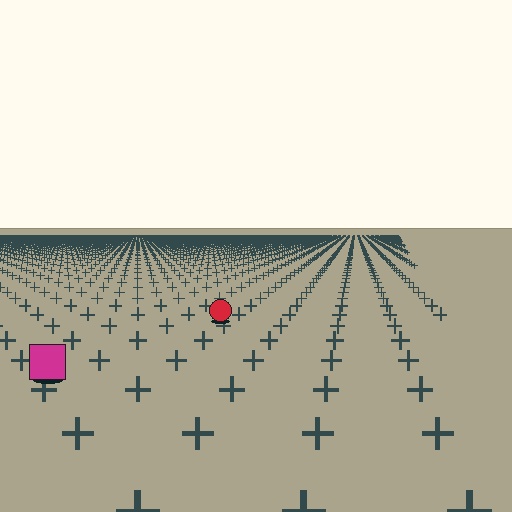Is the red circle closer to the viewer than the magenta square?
No. The magenta square is closer — you can tell from the texture gradient: the ground texture is coarser near it.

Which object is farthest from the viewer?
The red circle is farthest from the viewer. It appears smaller and the ground texture around it is denser.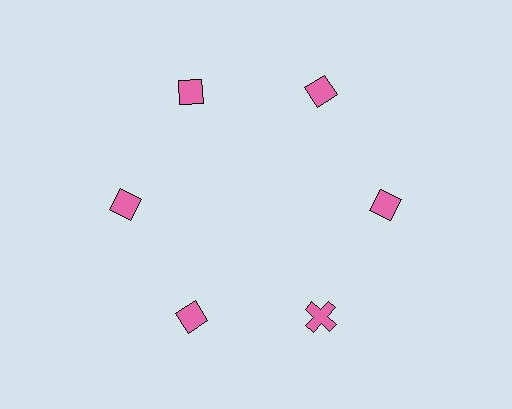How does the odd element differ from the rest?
It has a different shape: cross instead of diamond.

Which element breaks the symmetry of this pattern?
The pink cross at roughly the 5 o'clock position breaks the symmetry. All other shapes are pink diamonds.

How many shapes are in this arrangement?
There are 6 shapes arranged in a ring pattern.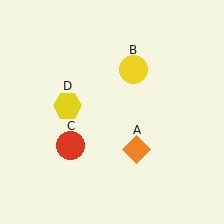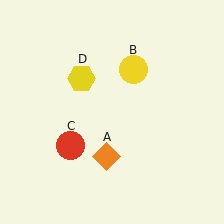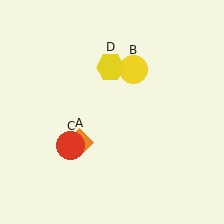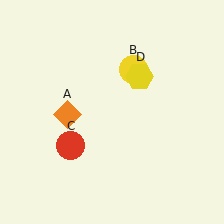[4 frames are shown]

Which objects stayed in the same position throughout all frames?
Yellow circle (object B) and red circle (object C) remained stationary.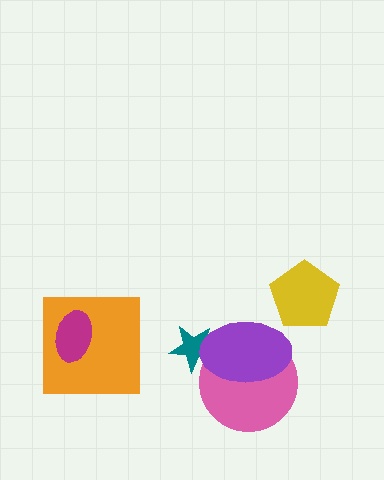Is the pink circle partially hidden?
Yes, it is partially covered by another shape.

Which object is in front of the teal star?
The purple ellipse is in front of the teal star.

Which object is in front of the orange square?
The magenta ellipse is in front of the orange square.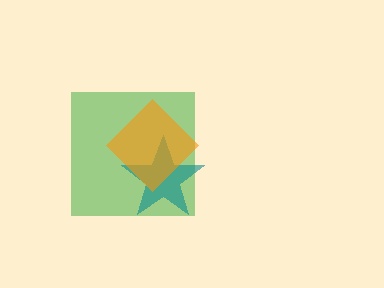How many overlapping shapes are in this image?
There are 3 overlapping shapes in the image.